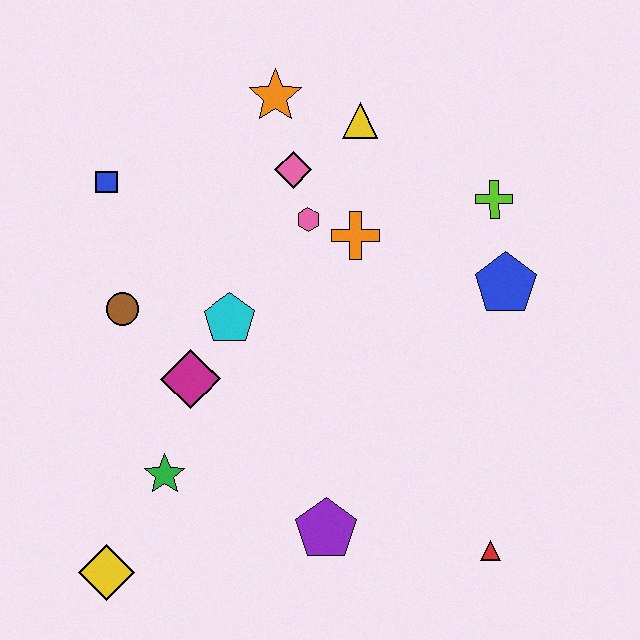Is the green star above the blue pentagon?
No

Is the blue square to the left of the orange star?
Yes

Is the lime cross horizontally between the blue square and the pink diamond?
No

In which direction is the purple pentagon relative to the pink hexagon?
The purple pentagon is below the pink hexagon.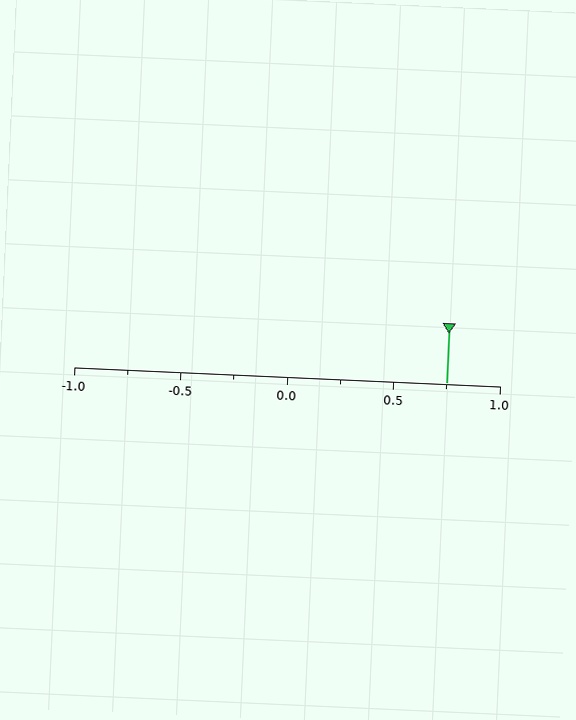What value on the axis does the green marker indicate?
The marker indicates approximately 0.75.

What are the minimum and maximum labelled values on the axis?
The axis runs from -1.0 to 1.0.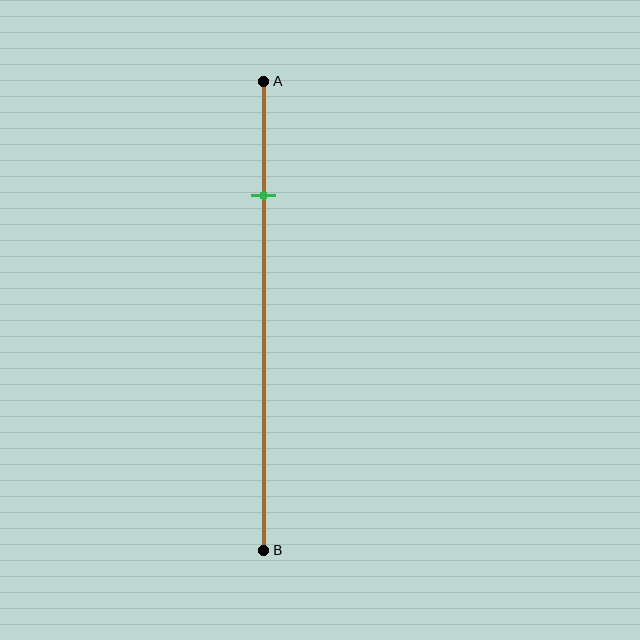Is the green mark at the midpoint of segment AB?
No, the mark is at about 25% from A, not at the 50% midpoint.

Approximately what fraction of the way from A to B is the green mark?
The green mark is approximately 25% of the way from A to B.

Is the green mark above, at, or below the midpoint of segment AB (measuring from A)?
The green mark is above the midpoint of segment AB.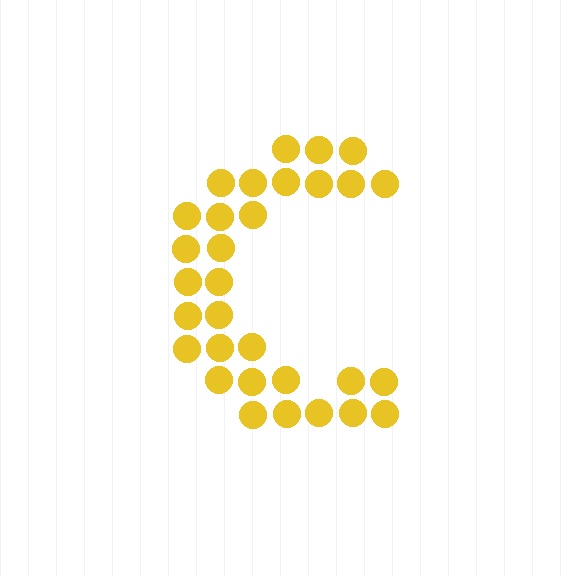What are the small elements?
The small elements are circles.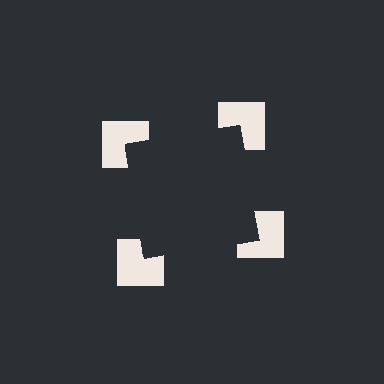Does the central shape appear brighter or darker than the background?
It typically appears slightly darker than the background, even though no actual brightness change is drawn.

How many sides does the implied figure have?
4 sides.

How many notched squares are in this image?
There are 4 — one at each vertex of the illusory square.